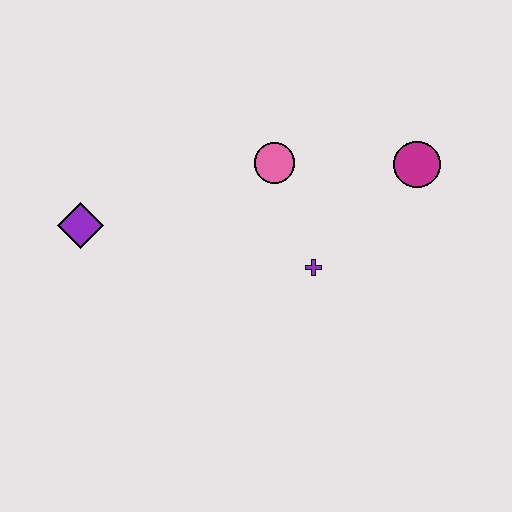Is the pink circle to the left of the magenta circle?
Yes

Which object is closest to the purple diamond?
The pink circle is closest to the purple diamond.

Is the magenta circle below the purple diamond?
No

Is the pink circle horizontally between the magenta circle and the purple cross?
No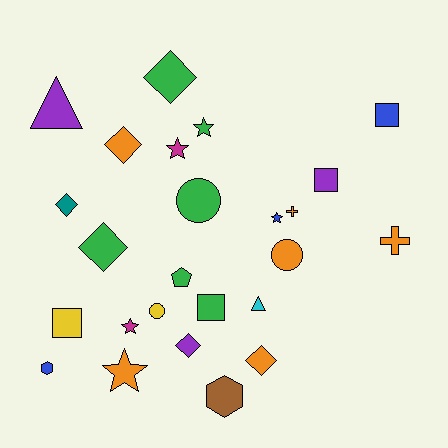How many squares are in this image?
There are 4 squares.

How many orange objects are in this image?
There are 6 orange objects.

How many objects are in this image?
There are 25 objects.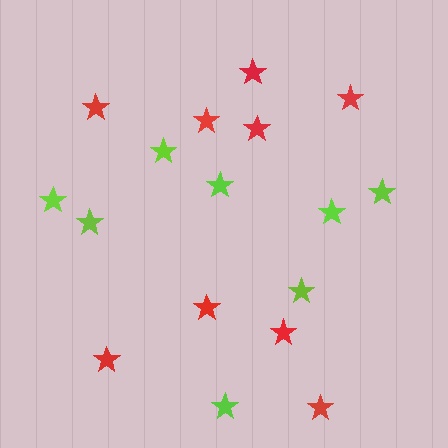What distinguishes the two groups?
There are 2 groups: one group of red stars (9) and one group of lime stars (8).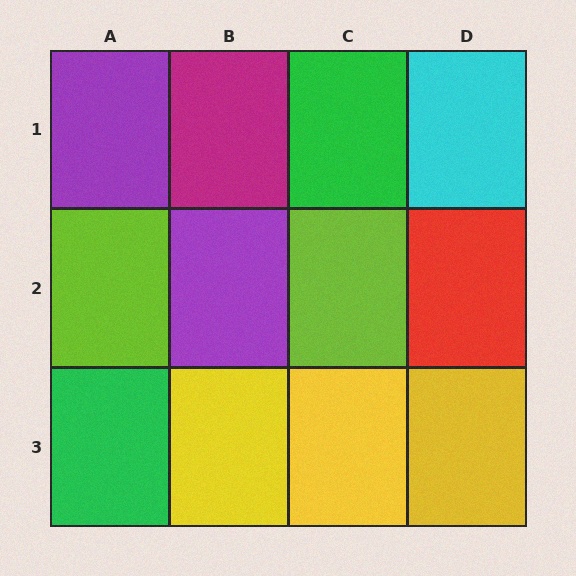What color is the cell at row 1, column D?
Cyan.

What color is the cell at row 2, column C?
Lime.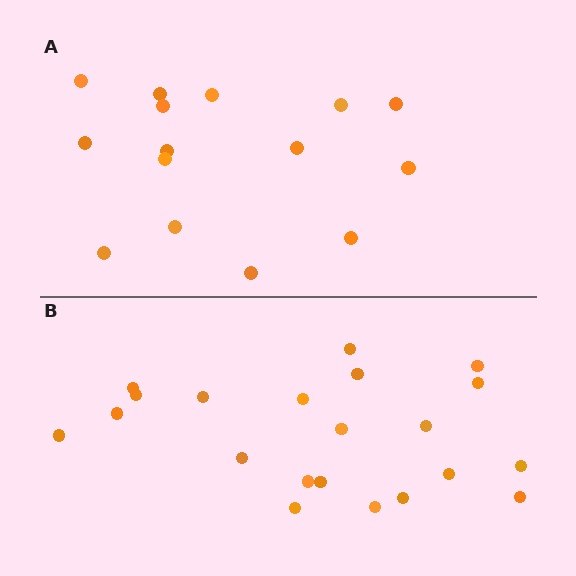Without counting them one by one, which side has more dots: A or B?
Region B (the bottom region) has more dots.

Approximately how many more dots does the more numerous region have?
Region B has about 6 more dots than region A.